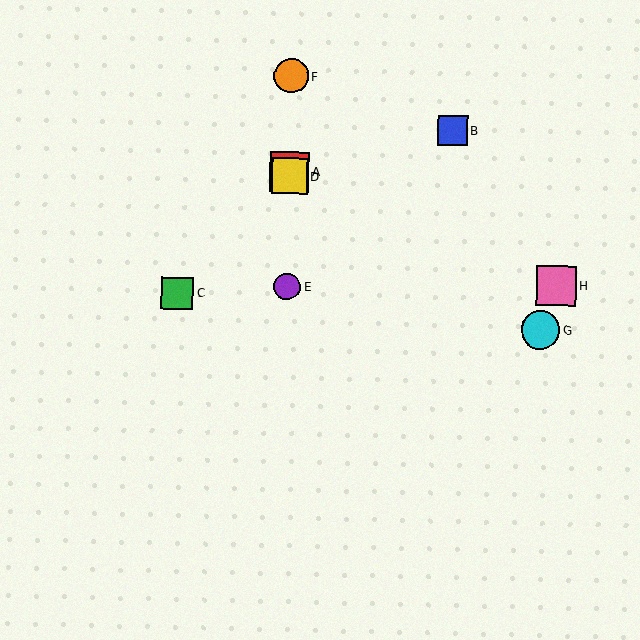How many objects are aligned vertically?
4 objects (A, D, E, F) are aligned vertically.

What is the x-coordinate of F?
Object F is at x≈292.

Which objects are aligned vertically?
Objects A, D, E, F are aligned vertically.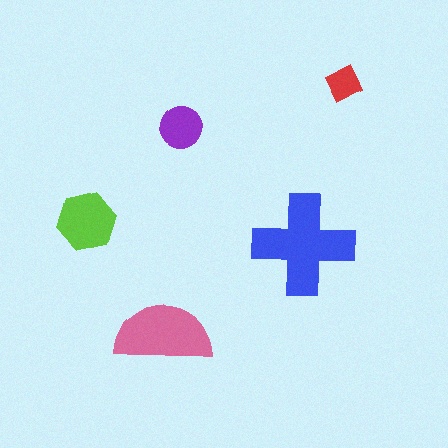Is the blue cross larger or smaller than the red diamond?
Larger.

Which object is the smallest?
The red diamond.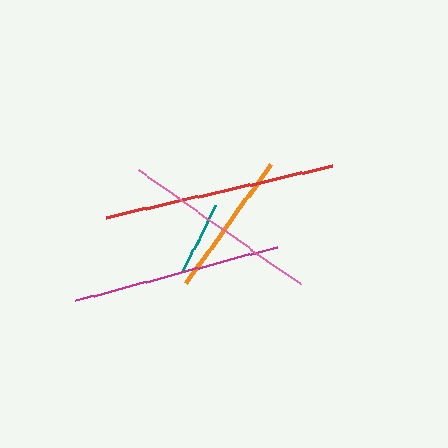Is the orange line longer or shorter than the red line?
The red line is longer than the orange line.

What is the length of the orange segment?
The orange segment is approximately 146 pixels long.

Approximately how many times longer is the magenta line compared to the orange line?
The magenta line is approximately 1.4 times the length of the orange line.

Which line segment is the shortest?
The teal line is the shortest at approximately 73 pixels.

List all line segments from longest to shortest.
From longest to shortest: red, magenta, pink, orange, teal.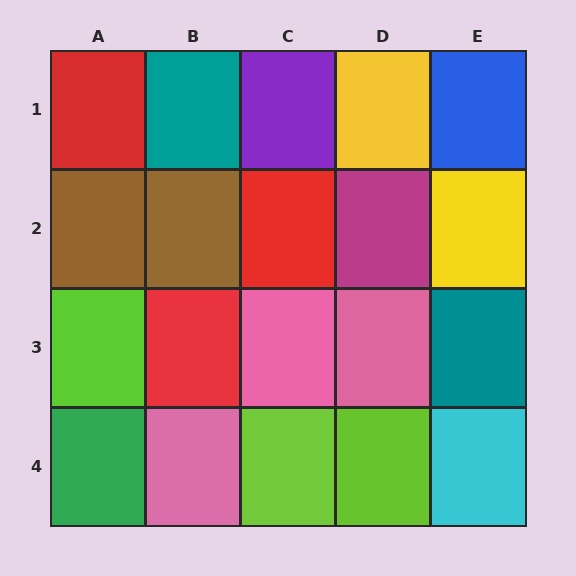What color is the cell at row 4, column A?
Green.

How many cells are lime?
3 cells are lime.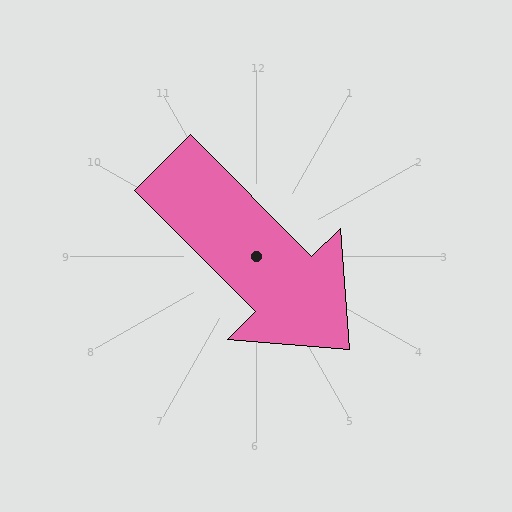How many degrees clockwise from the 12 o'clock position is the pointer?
Approximately 135 degrees.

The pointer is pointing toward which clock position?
Roughly 5 o'clock.